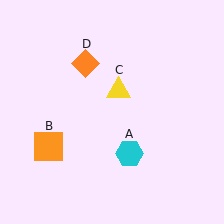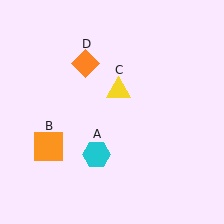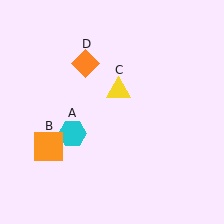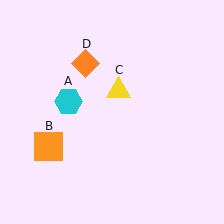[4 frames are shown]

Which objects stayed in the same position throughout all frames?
Orange square (object B) and yellow triangle (object C) and orange diamond (object D) remained stationary.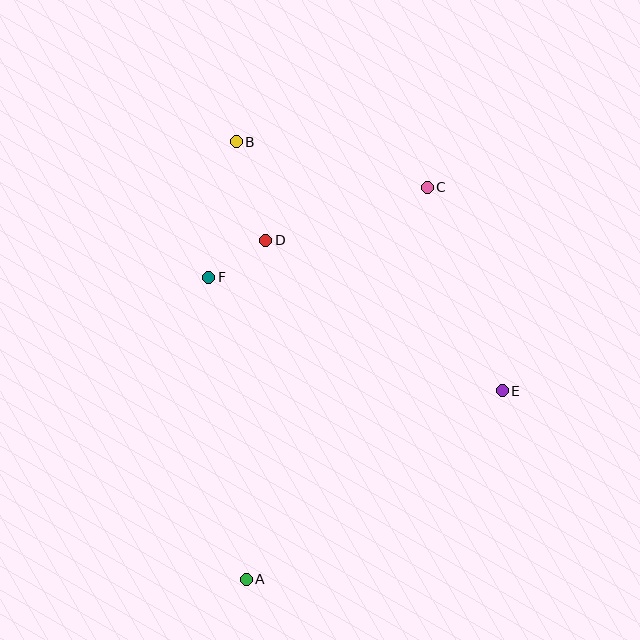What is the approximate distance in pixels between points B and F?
The distance between B and F is approximately 138 pixels.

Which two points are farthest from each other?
Points A and B are farthest from each other.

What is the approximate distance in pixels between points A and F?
The distance between A and F is approximately 304 pixels.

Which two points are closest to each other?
Points D and F are closest to each other.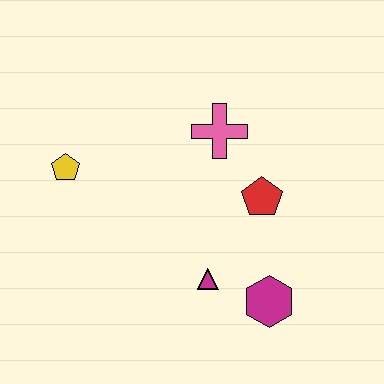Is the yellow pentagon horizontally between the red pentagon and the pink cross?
No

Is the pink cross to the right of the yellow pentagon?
Yes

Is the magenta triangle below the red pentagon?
Yes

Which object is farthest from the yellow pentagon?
The magenta hexagon is farthest from the yellow pentagon.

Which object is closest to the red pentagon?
The pink cross is closest to the red pentagon.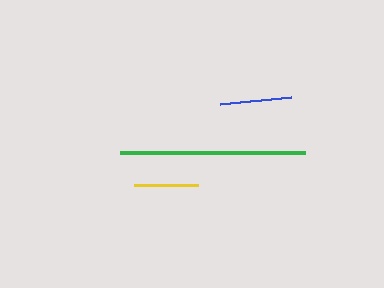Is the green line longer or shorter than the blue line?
The green line is longer than the blue line.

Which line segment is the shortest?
The yellow line is the shortest at approximately 64 pixels.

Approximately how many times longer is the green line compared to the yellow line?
The green line is approximately 2.9 times the length of the yellow line.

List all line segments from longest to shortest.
From longest to shortest: green, blue, yellow.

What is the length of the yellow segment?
The yellow segment is approximately 64 pixels long.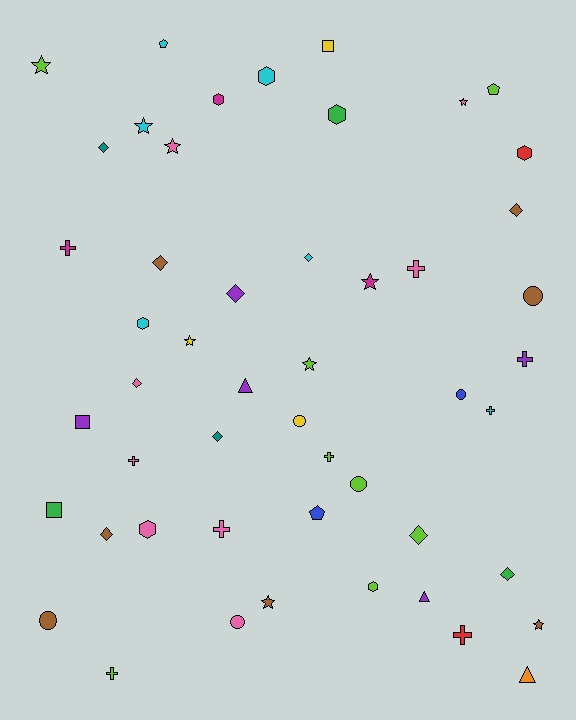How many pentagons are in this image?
There are 3 pentagons.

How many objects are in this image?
There are 50 objects.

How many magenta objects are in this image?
There are 3 magenta objects.